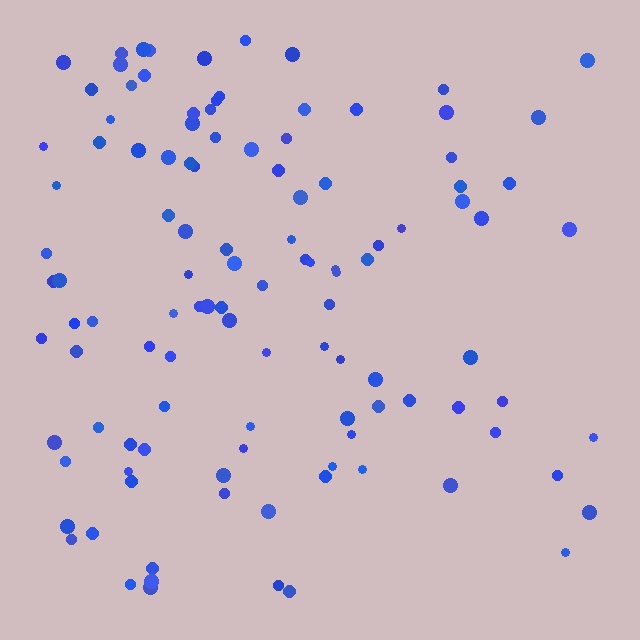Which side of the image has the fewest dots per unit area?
The right.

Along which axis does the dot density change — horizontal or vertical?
Horizontal.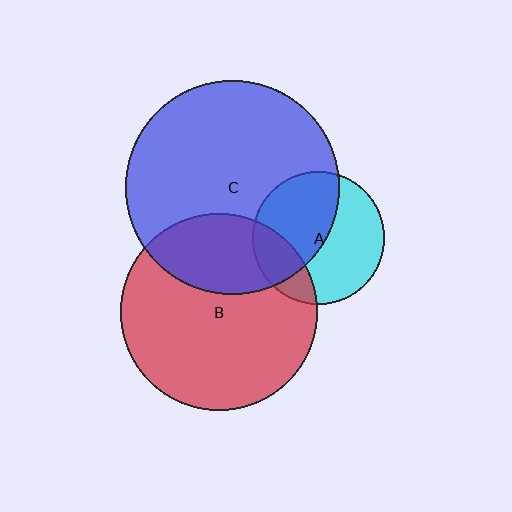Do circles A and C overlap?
Yes.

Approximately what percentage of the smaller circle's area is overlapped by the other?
Approximately 50%.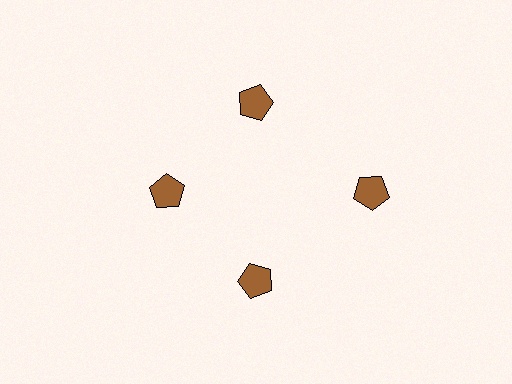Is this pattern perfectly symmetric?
No. The 4 brown pentagons are arranged in a ring, but one element near the 3 o'clock position is pushed outward from the center, breaking the 4-fold rotational symmetry.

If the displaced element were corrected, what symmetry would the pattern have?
It would have 4-fold rotational symmetry — the pattern would map onto itself every 90 degrees.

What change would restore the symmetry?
The symmetry would be restored by moving it inward, back onto the ring so that all 4 pentagons sit at equal angles and equal distance from the center.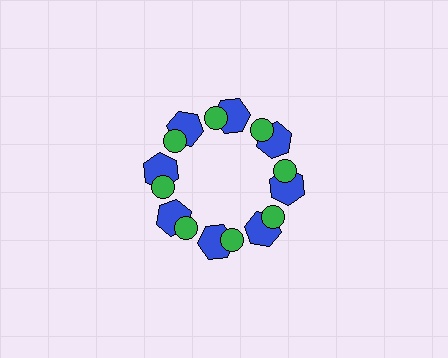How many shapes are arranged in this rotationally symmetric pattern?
There are 16 shapes, arranged in 8 groups of 2.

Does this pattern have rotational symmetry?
Yes, this pattern has 8-fold rotational symmetry. It looks the same after rotating 45 degrees around the center.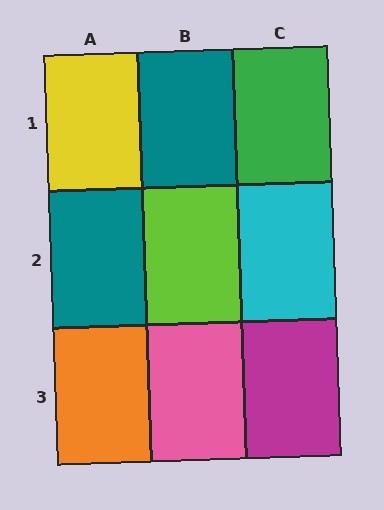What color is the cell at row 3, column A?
Orange.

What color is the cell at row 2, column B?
Lime.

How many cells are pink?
1 cell is pink.